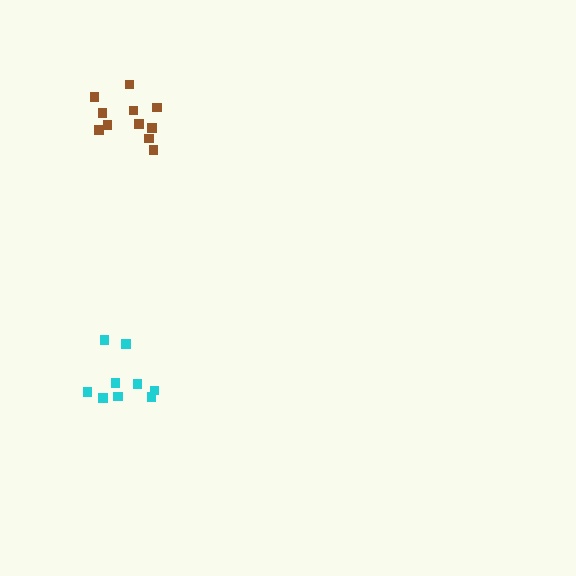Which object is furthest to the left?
The brown cluster is leftmost.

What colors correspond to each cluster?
The clusters are colored: cyan, brown.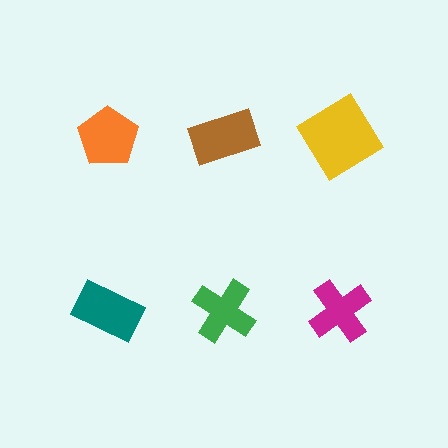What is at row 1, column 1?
An orange pentagon.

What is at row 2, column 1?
A teal rectangle.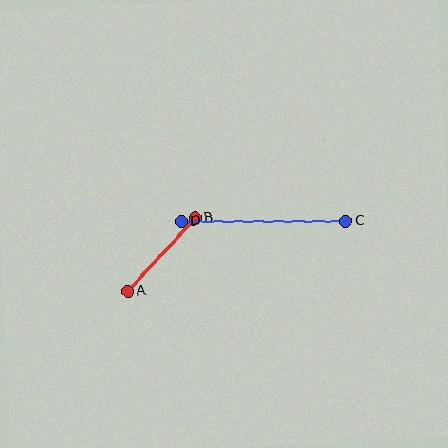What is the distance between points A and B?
The distance is approximately 100 pixels.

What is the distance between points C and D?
The distance is approximately 165 pixels.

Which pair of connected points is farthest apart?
Points C and D are farthest apart.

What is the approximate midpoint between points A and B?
The midpoint is at approximately (161, 254) pixels.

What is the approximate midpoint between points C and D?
The midpoint is at approximately (263, 221) pixels.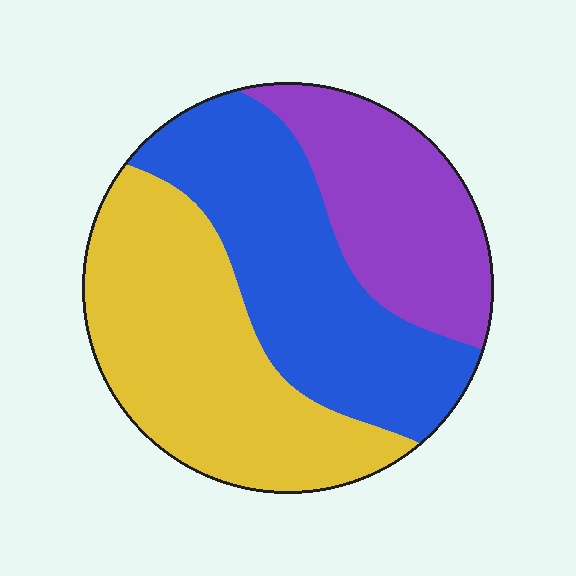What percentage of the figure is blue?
Blue takes up about three eighths (3/8) of the figure.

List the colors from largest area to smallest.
From largest to smallest: yellow, blue, purple.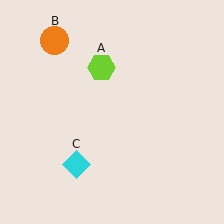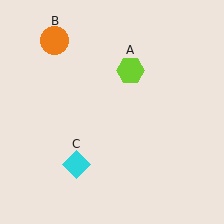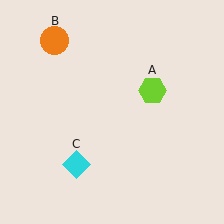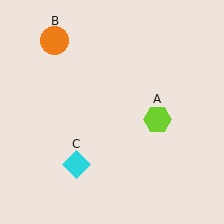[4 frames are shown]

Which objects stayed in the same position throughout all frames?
Orange circle (object B) and cyan diamond (object C) remained stationary.